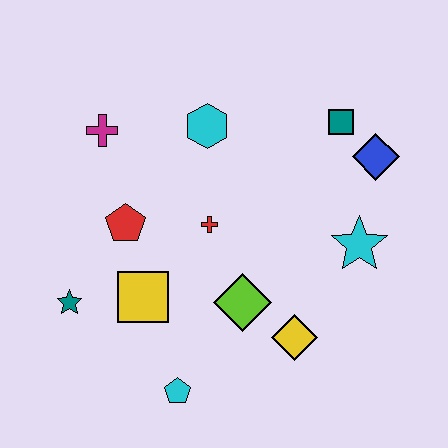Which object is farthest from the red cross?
The blue diamond is farthest from the red cross.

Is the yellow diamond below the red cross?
Yes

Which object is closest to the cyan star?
The blue diamond is closest to the cyan star.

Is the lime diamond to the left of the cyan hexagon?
No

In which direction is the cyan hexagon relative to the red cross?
The cyan hexagon is above the red cross.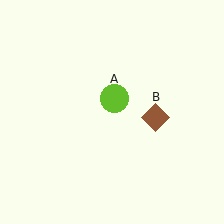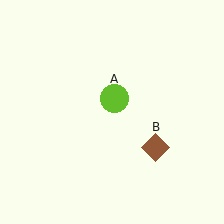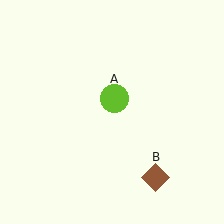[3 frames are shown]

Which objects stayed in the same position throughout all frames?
Lime circle (object A) remained stationary.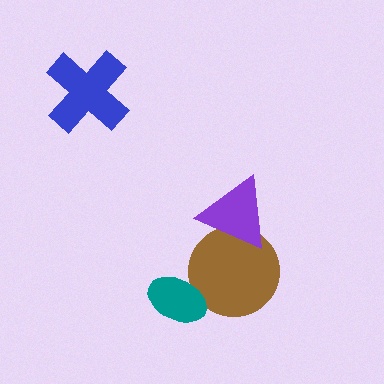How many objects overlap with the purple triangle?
1 object overlaps with the purple triangle.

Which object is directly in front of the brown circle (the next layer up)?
The teal ellipse is directly in front of the brown circle.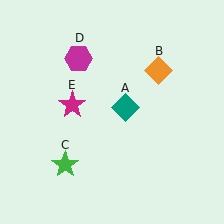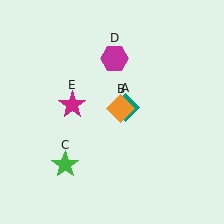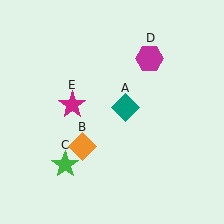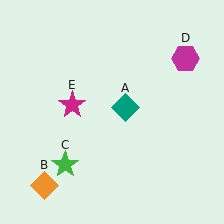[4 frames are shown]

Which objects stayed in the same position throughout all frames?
Teal diamond (object A) and green star (object C) and magenta star (object E) remained stationary.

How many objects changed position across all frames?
2 objects changed position: orange diamond (object B), magenta hexagon (object D).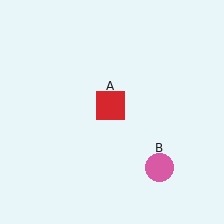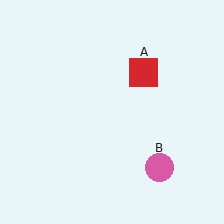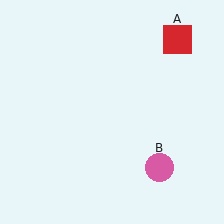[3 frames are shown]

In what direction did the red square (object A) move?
The red square (object A) moved up and to the right.